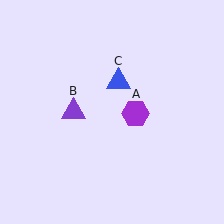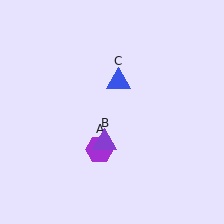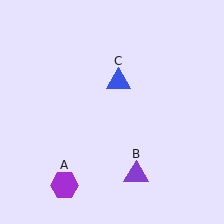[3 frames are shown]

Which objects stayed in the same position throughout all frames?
Blue triangle (object C) remained stationary.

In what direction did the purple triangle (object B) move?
The purple triangle (object B) moved down and to the right.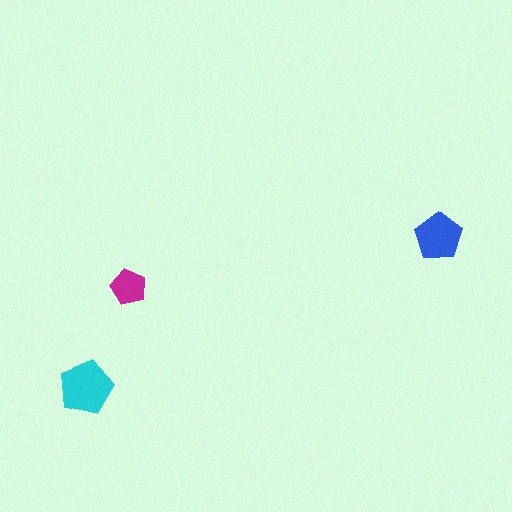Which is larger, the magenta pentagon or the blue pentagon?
The blue one.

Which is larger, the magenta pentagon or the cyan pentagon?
The cyan one.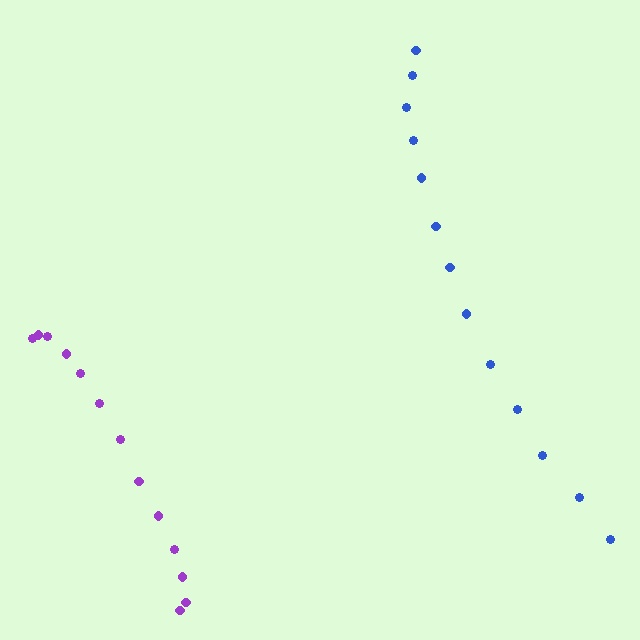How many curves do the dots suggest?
There are 2 distinct paths.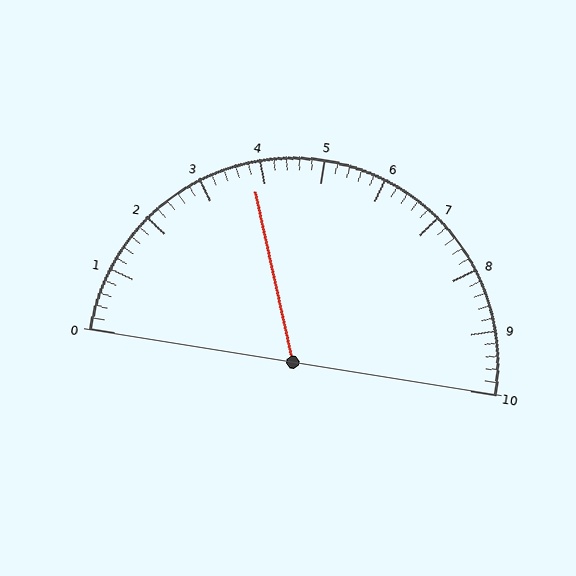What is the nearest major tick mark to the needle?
The nearest major tick mark is 4.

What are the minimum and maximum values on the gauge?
The gauge ranges from 0 to 10.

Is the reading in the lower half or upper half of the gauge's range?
The reading is in the lower half of the range (0 to 10).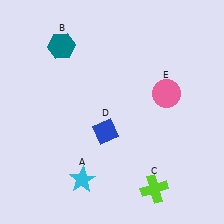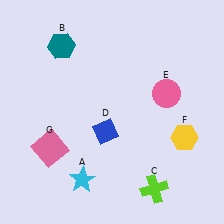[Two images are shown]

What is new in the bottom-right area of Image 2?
A yellow hexagon (F) was added in the bottom-right area of Image 2.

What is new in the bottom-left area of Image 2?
A pink square (G) was added in the bottom-left area of Image 2.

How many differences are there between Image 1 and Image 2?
There are 2 differences between the two images.